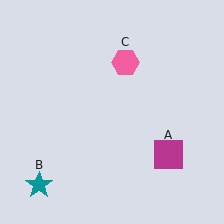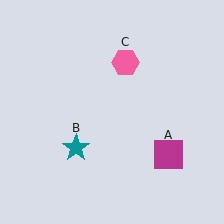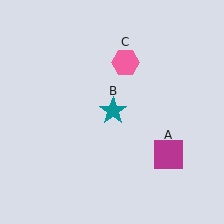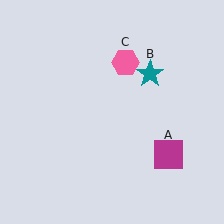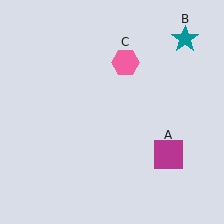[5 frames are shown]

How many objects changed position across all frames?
1 object changed position: teal star (object B).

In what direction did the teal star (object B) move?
The teal star (object B) moved up and to the right.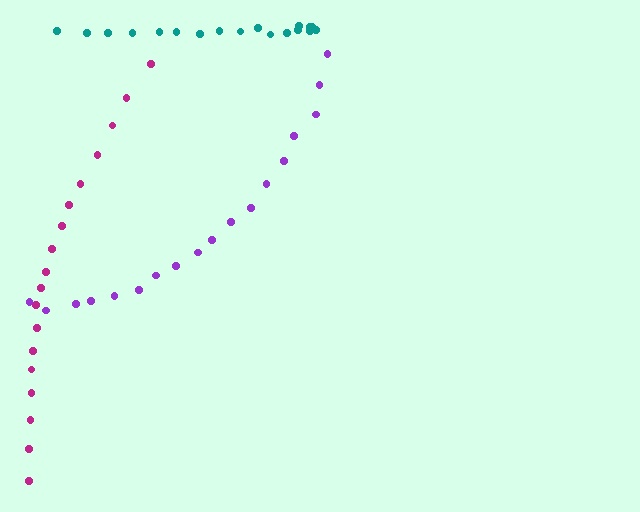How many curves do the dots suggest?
There are 3 distinct paths.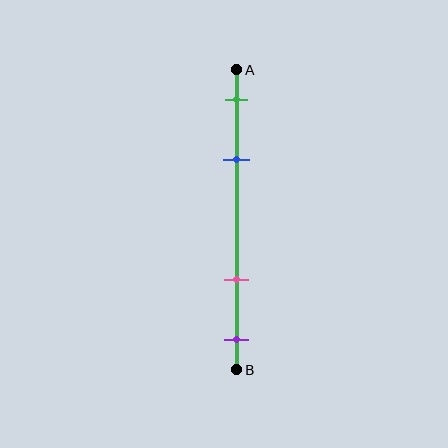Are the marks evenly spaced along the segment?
No, the marks are not evenly spaced.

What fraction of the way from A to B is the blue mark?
The blue mark is approximately 30% (0.3) of the way from A to B.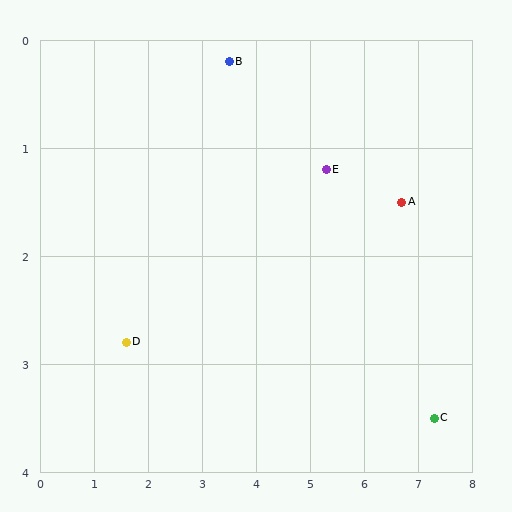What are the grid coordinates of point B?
Point B is at approximately (3.5, 0.2).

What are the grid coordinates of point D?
Point D is at approximately (1.6, 2.8).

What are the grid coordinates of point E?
Point E is at approximately (5.3, 1.2).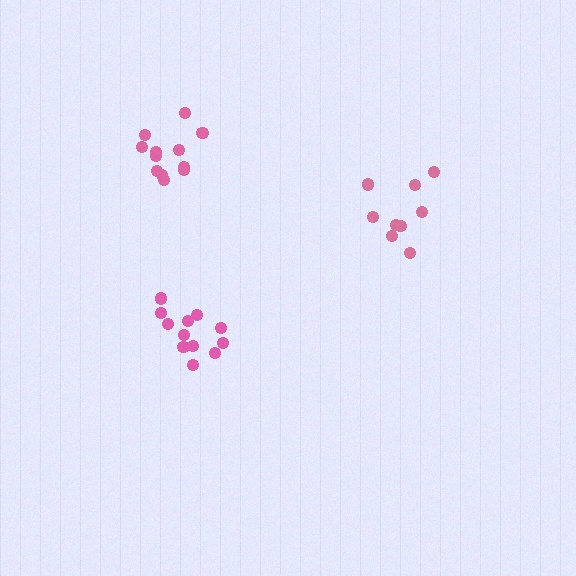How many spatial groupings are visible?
There are 3 spatial groupings.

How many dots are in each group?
Group 1: 12 dots, Group 2: 9 dots, Group 3: 12 dots (33 total).